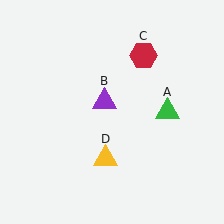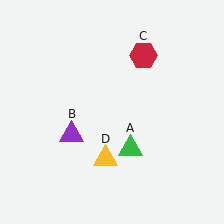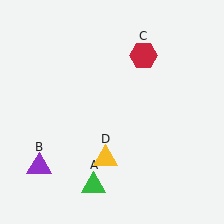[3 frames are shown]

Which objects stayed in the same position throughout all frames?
Red hexagon (object C) and yellow triangle (object D) remained stationary.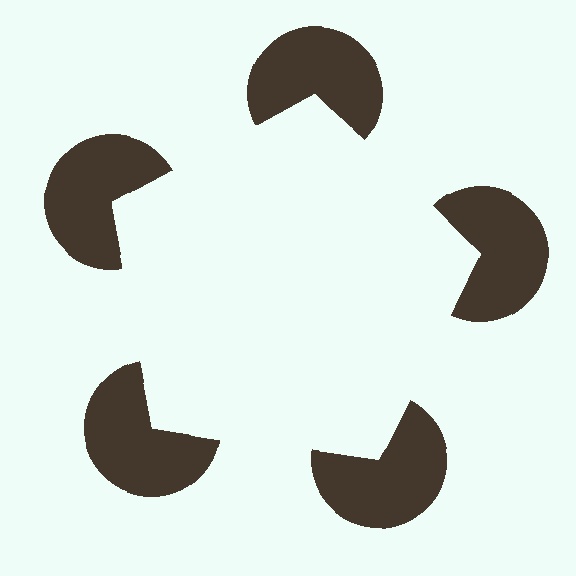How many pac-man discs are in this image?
There are 5 — one at each vertex of the illusory pentagon.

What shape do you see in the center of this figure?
An illusory pentagon — its edges are inferred from the aligned wedge cuts in the pac-man discs, not physically drawn.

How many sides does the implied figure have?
5 sides.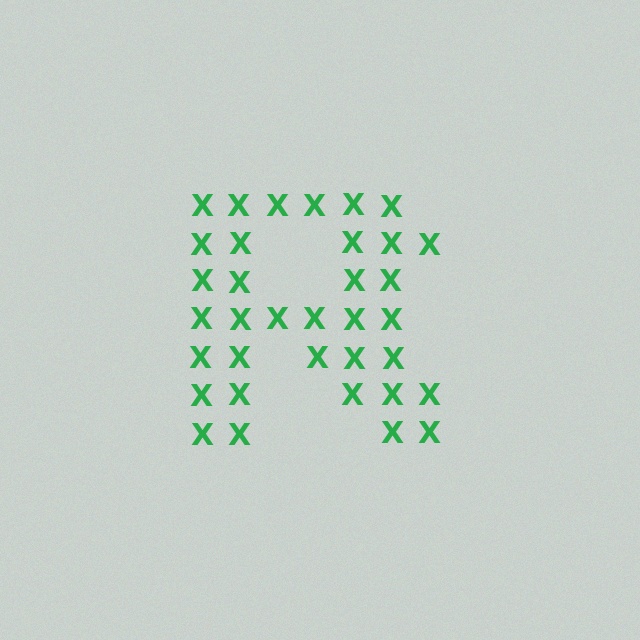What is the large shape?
The large shape is the letter R.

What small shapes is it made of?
It is made of small letter X's.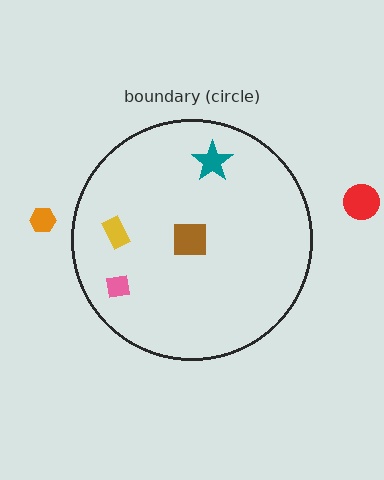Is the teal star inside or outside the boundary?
Inside.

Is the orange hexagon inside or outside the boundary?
Outside.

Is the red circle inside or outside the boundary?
Outside.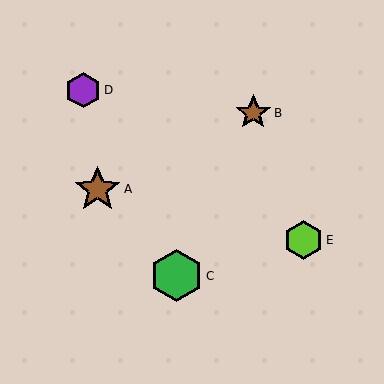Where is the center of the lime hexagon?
The center of the lime hexagon is at (304, 240).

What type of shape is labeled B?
Shape B is a brown star.